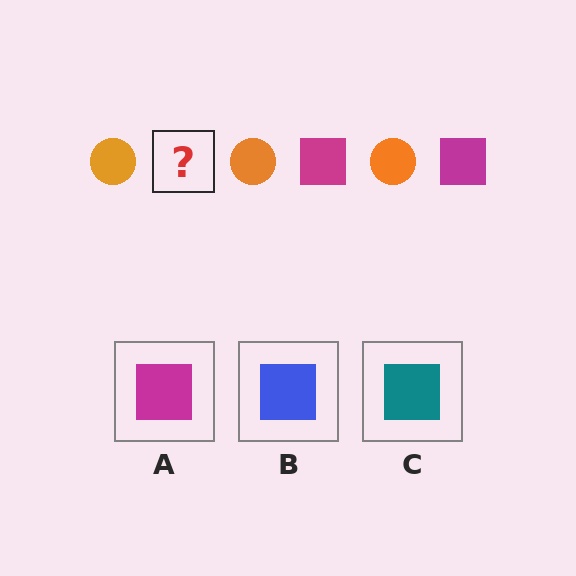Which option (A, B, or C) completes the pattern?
A.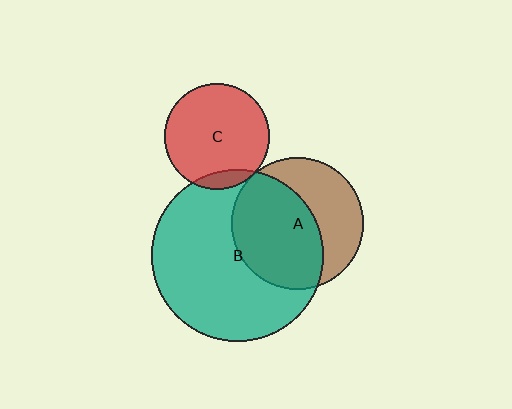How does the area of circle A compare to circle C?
Approximately 1.6 times.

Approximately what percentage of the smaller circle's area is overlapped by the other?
Approximately 10%.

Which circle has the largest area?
Circle B (teal).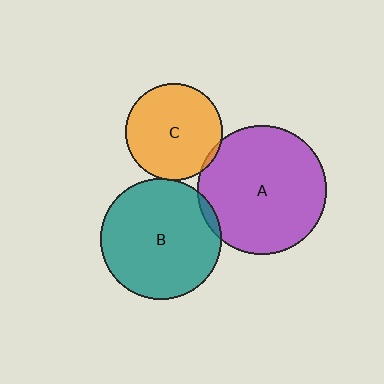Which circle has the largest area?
Circle A (purple).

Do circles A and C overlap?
Yes.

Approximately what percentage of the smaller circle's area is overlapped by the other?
Approximately 5%.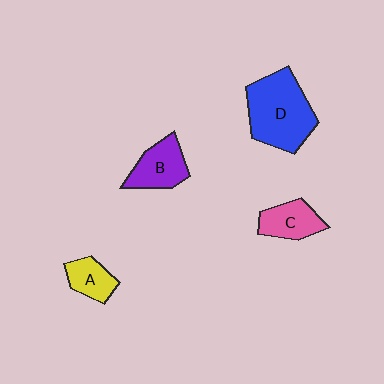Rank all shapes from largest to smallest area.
From largest to smallest: D (blue), B (purple), C (pink), A (yellow).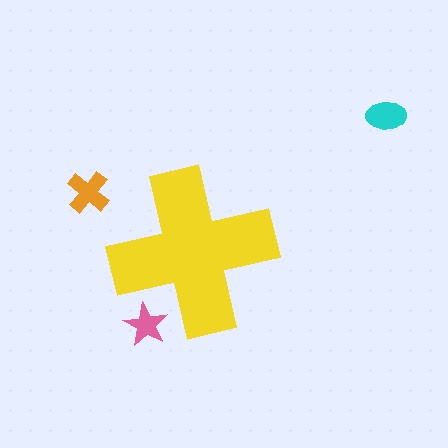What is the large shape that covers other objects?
A yellow cross.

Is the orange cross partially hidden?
No, the orange cross is fully visible.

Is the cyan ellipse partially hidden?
No, the cyan ellipse is fully visible.